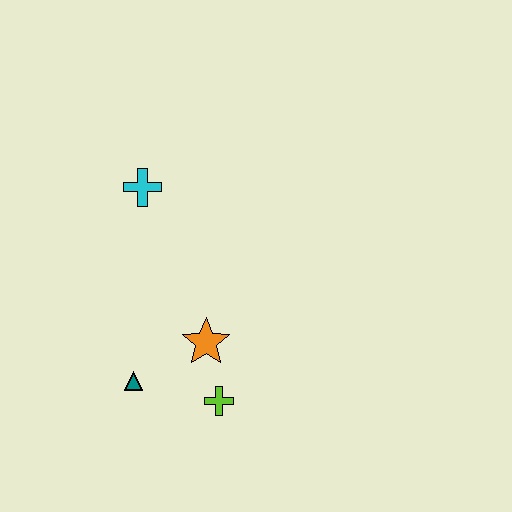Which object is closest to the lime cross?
The orange star is closest to the lime cross.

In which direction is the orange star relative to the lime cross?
The orange star is above the lime cross.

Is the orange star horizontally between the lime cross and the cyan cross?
Yes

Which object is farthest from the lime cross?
The cyan cross is farthest from the lime cross.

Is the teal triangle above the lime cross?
Yes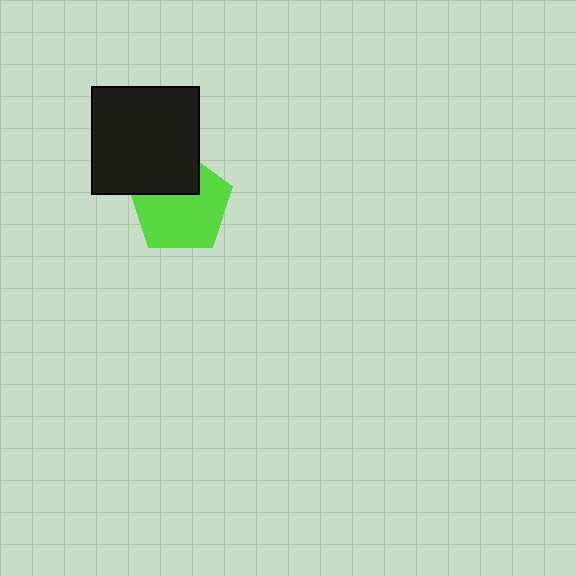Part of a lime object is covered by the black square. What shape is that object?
It is a pentagon.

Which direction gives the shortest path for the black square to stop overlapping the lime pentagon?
Moving up gives the shortest separation.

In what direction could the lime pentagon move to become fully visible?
The lime pentagon could move down. That would shift it out from behind the black square entirely.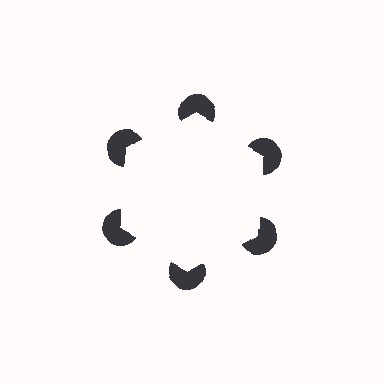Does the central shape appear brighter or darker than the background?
It typically appears slightly brighter than the background, even though no actual brightness change is drawn.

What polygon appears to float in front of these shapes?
An illusory hexagon — its edges are inferred from the aligned wedge cuts in the pac-man discs, not physically drawn.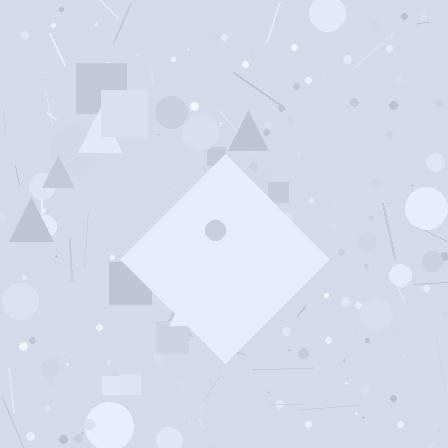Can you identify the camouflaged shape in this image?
The camouflaged shape is a diamond.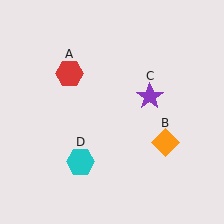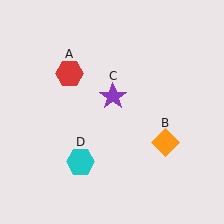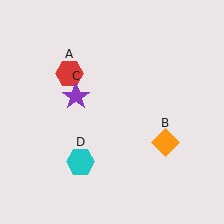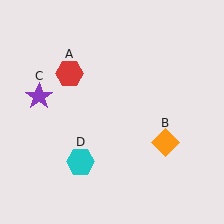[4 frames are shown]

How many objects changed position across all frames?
1 object changed position: purple star (object C).